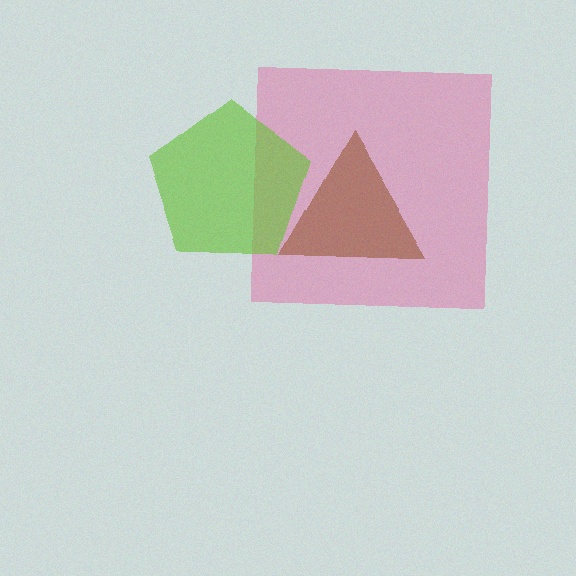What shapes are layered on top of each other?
The layered shapes are: a pink square, a lime pentagon, a brown triangle.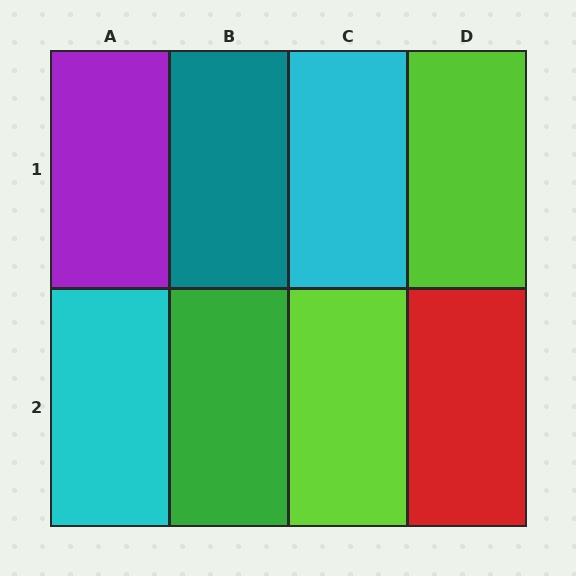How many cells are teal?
1 cell is teal.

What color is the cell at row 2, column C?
Lime.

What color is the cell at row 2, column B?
Green.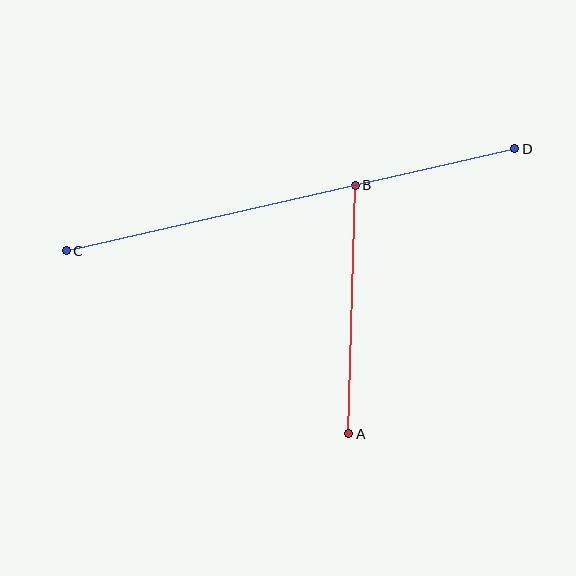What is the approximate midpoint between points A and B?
The midpoint is at approximately (352, 309) pixels.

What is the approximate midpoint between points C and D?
The midpoint is at approximately (291, 200) pixels.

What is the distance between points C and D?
The distance is approximately 460 pixels.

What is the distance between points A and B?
The distance is approximately 248 pixels.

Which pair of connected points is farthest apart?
Points C and D are farthest apart.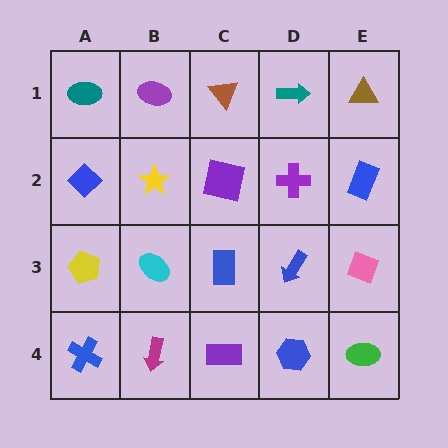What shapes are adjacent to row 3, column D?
A purple cross (row 2, column D), a blue hexagon (row 4, column D), a blue rectangle (row 3, column C), a pink diamond (row 3, column E).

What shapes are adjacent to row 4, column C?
A blue rectangle (row 3, column C), a magenta arrow (row 4, column B), a blue hexagon (row 4, column D).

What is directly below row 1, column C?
A purple square.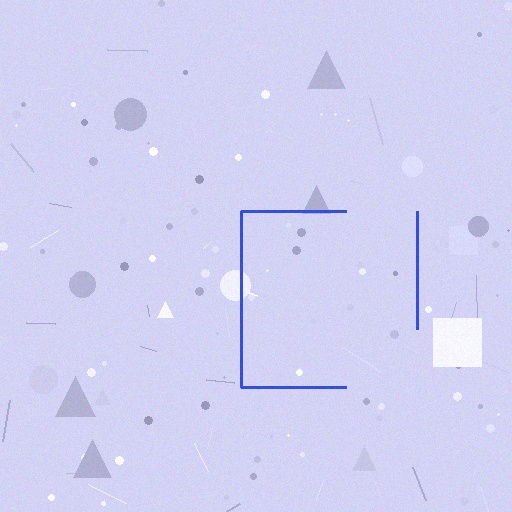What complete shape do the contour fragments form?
The contour fragments form a square.